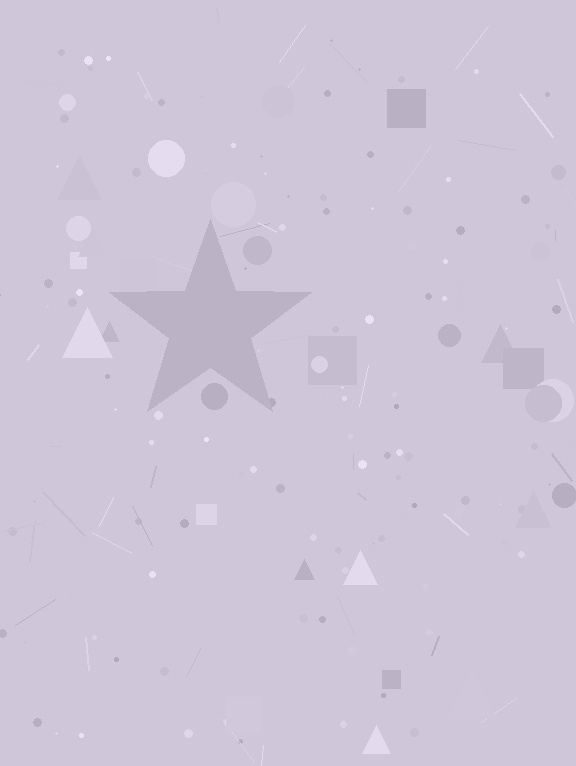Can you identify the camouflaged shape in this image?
The camouflaged shape is a star.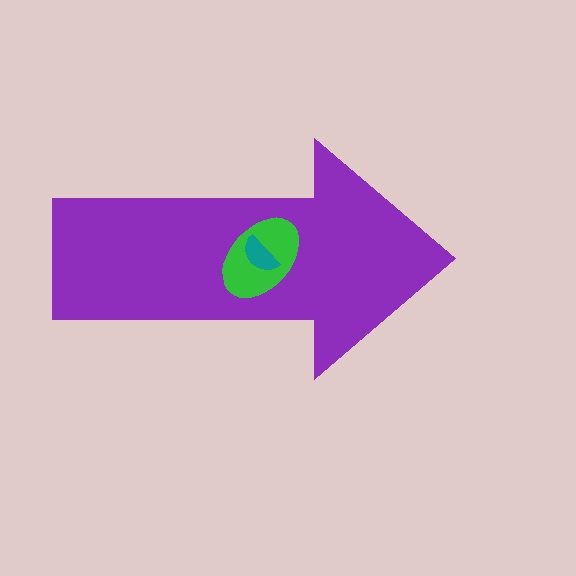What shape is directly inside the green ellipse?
The teal semicircle.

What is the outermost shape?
The purple arrow.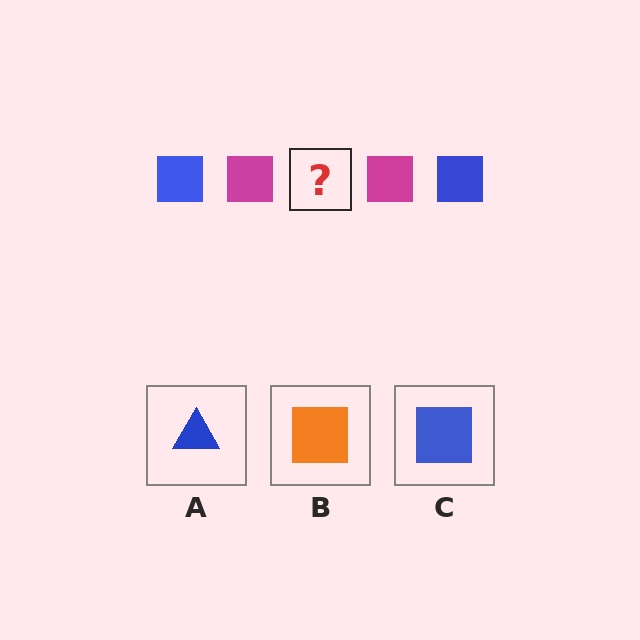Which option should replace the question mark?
Option C.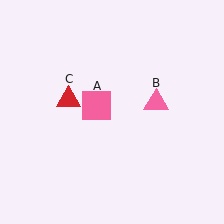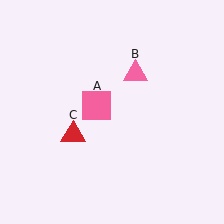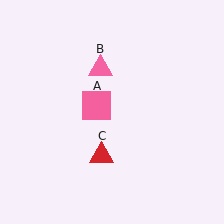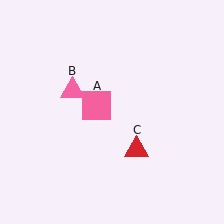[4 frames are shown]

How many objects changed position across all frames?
2 objects changed position: pink triangle (object B), red triangle (object C).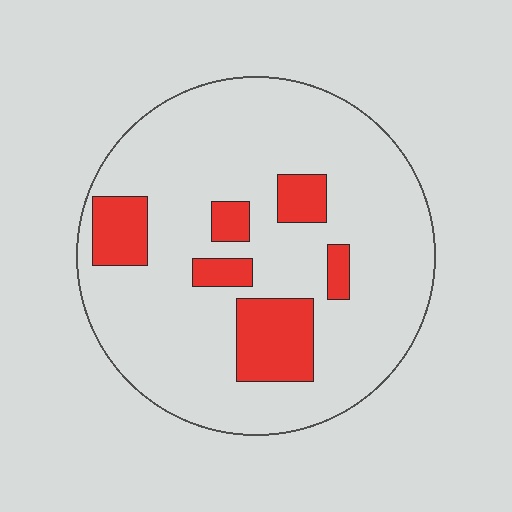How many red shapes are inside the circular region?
6.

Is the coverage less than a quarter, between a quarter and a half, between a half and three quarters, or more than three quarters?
Less than a quarter.